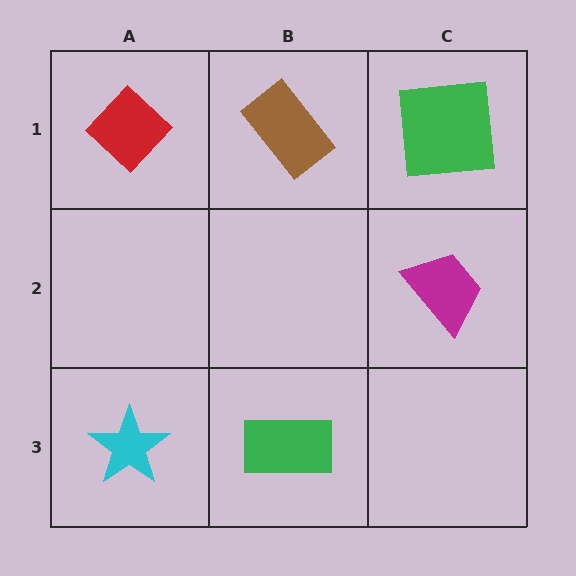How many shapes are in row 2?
1 shape.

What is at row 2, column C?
A magenta trapezoid.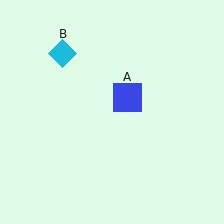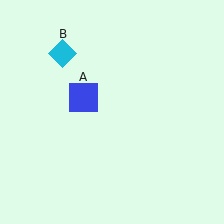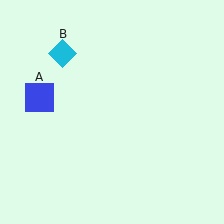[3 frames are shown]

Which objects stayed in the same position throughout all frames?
Cyan diamond (object B) remained stationary.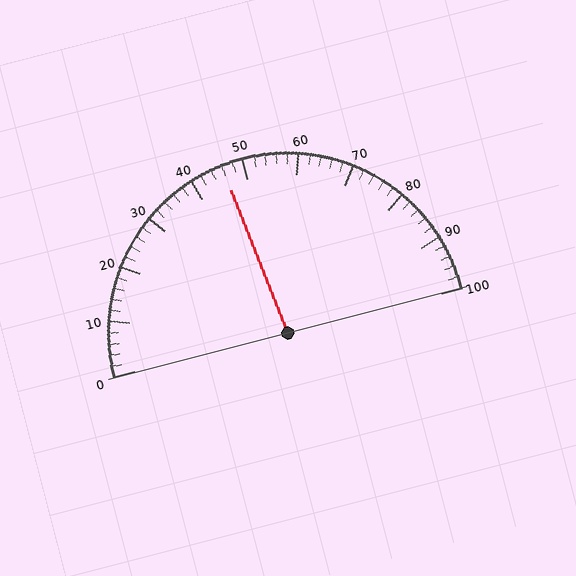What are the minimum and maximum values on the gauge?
The gauge ranges from 0 to 100.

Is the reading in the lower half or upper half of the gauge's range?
The reading is in the lower half of the range (0 to 100).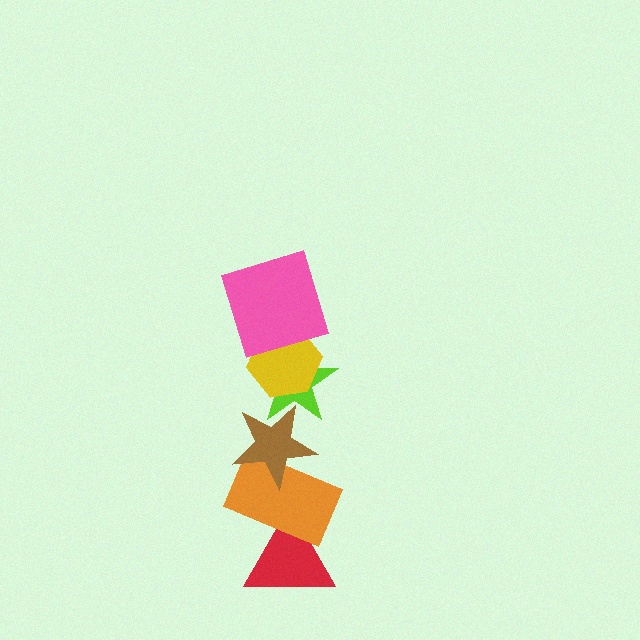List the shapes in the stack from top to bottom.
From top to bottom: the pink square, the yellow hexagon, the lime star, the brown star, the orange rectangle, the red triangle.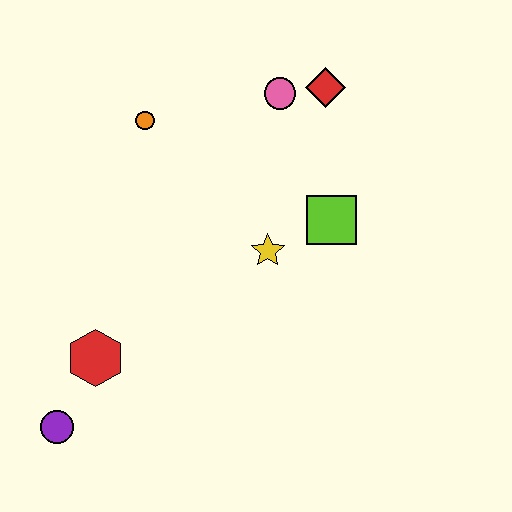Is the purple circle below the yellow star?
Yes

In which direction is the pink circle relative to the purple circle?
The pink circle is above the purple circle.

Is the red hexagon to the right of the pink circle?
No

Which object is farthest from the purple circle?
The red diamond is farthest from the purple circle.